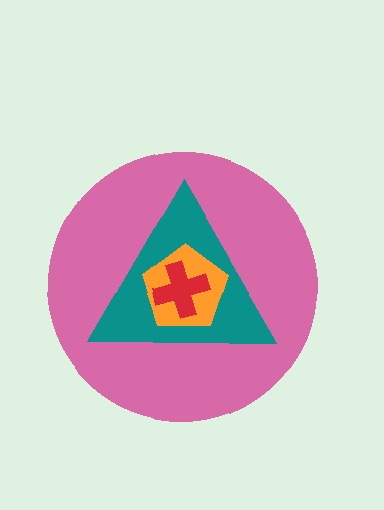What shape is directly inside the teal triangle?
The orange pentagon.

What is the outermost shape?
The pink circle.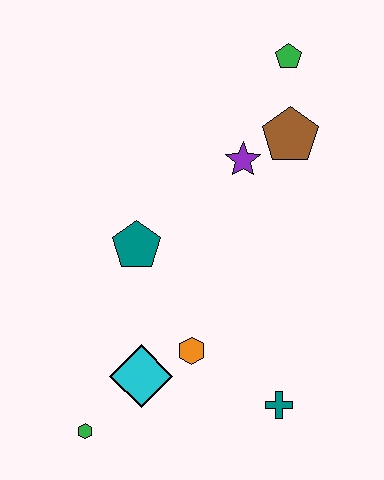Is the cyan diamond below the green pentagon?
Yes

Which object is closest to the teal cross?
The orange hexagon is closest to the teal cross.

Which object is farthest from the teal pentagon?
The green pentagon is farthest from the teal pentagon.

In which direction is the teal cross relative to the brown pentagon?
The teal cross is below the brown pentagon.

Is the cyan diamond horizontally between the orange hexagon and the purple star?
No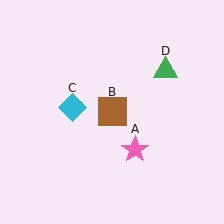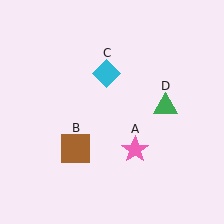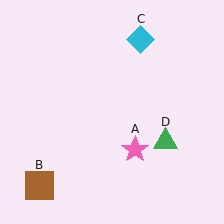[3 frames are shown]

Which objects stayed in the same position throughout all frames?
Pink star (object A) remained stationary.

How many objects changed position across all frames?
3 objects changed position: brown square (object B), cyan diamond (object C), green triangle (object D).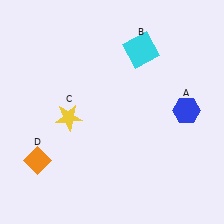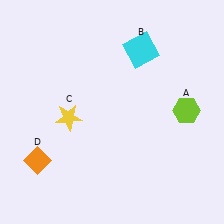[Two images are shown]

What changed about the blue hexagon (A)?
In Image 1, A is blue. In Image 2, it changed to lime.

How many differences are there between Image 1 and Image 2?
There is 1 difference between the two images.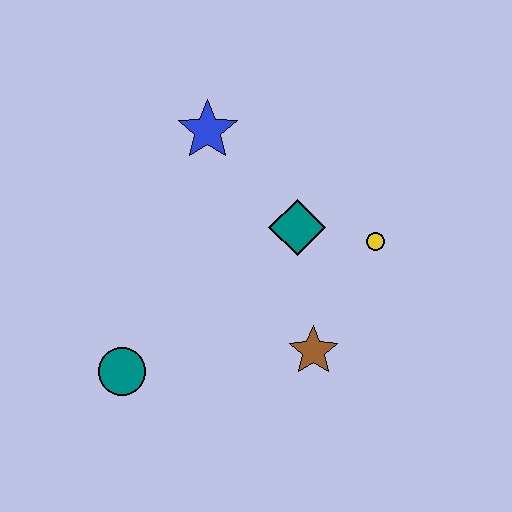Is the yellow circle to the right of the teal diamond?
Yes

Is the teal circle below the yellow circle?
Yes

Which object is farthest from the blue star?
The teal circle is farthest from the blue star.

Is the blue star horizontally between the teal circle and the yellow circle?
Yes